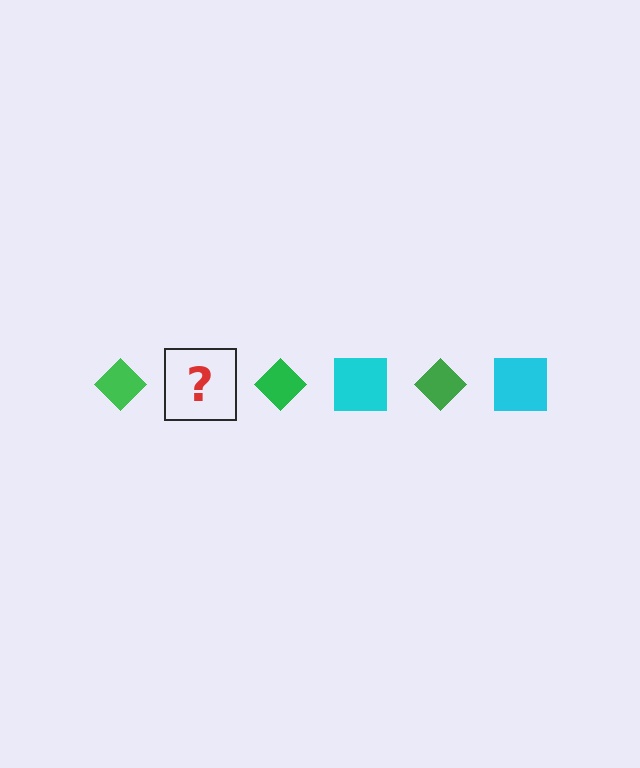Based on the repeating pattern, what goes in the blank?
The blank should be a cyan square.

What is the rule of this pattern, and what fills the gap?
The rule is that the pattern alternates between green diamond and cyan square. The gap should be filled with a cyan square.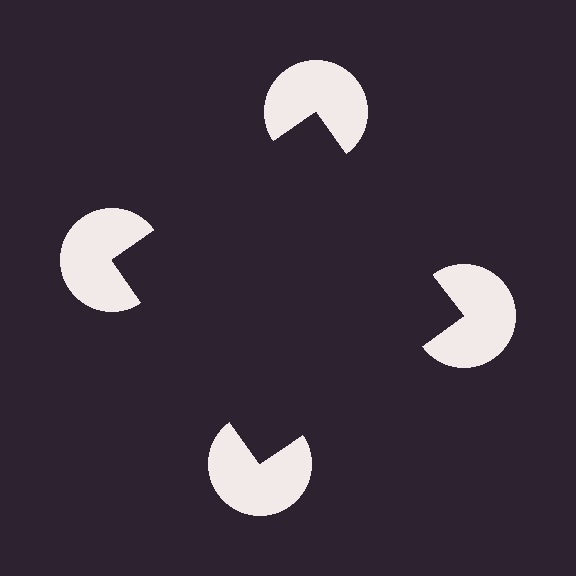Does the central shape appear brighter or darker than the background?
It typically appears slightly darker than the background, even though no actual brightness change is drawn.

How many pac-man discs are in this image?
There are 4 — one at each vertex of the illusory square.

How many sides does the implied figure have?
4 sides.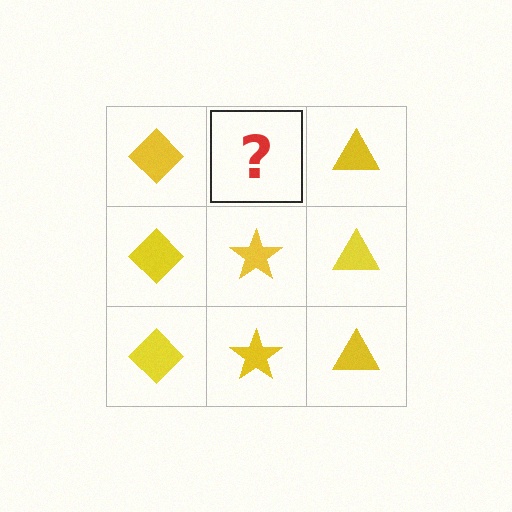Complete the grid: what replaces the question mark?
The question mark should be replaced with a yellow star.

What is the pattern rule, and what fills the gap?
The rule is that each column has a consistent shape. The gap should be filled with a yellow star.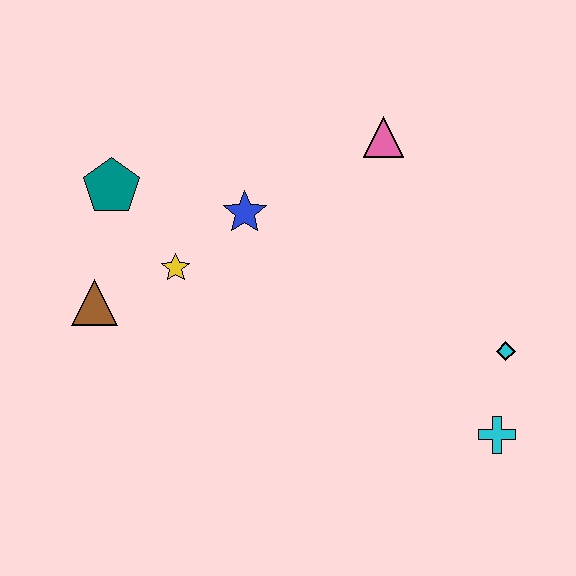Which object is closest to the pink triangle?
The blue star is closest to the pink triangle.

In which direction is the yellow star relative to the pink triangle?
The yellow star is to the left of the pink triangle.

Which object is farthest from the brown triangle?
The cyan cross is farthest from the brown triangle.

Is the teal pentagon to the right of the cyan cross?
No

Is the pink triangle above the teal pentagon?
Yes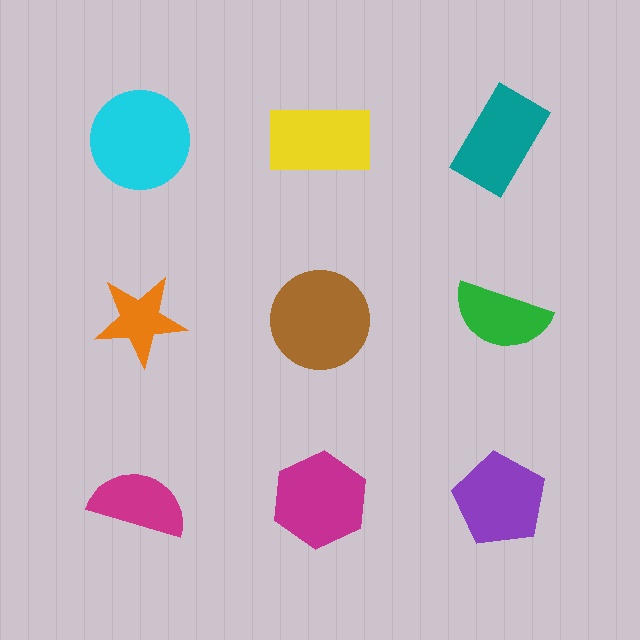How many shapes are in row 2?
3 shapes.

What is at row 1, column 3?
A teal rectangle.